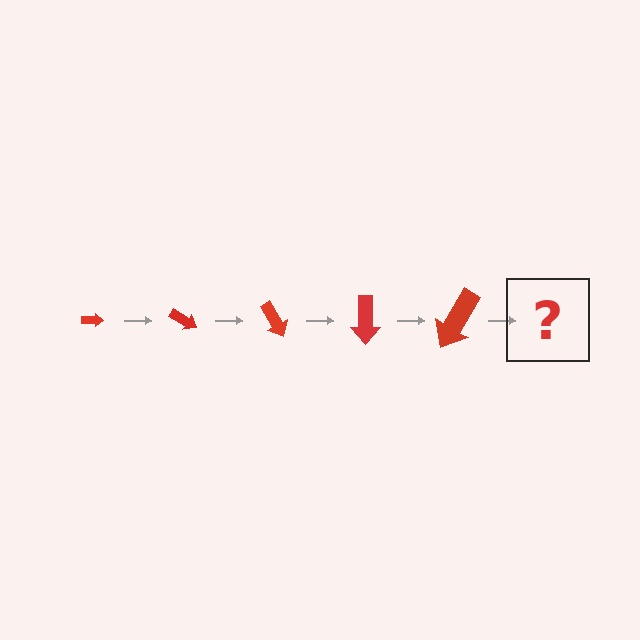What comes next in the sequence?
The next element should be an arrow, larger than the previous one and rotated 150 degrees from the start.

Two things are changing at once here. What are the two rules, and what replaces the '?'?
The two rules are that the arrow grows larger each step and it rotates 30 degrees each step. The '?' should be an arrow, larger than the previous one and rotated 150 degrees from the start.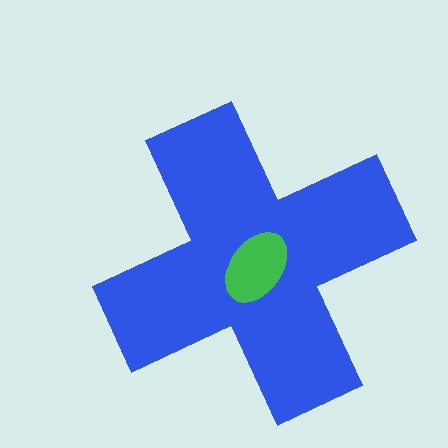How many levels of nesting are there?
2.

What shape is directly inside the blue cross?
The green ellipse.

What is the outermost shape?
The blue cross.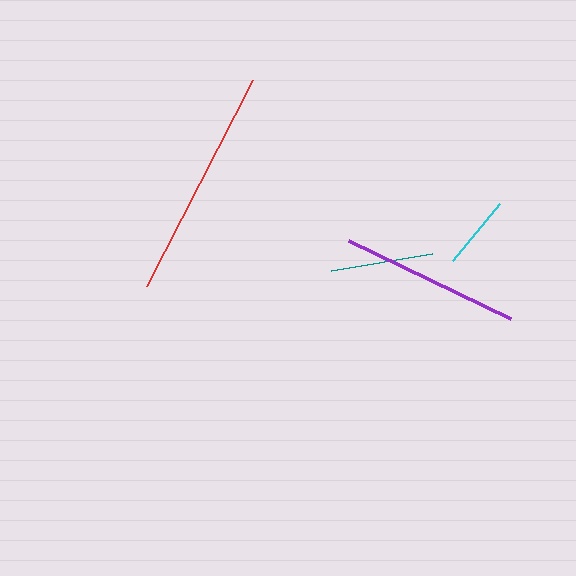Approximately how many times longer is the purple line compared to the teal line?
The purple line is approximately 1.8 times the length of the teal line.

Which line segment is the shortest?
The cyan line is the shortest at approximately 74 pixels.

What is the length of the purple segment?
The purple segment is approximately 180 pixels long.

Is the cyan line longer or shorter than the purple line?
The purple line is longer than the cyan line.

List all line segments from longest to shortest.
From longest to shortest: red, purple, teal, cyan.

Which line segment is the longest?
The red line is the longest at approximately 231 pixels.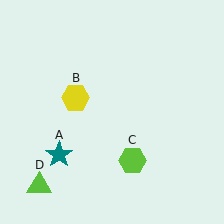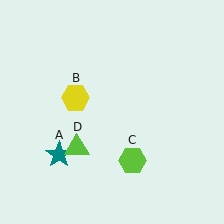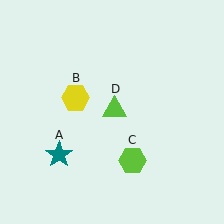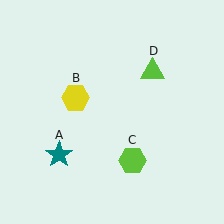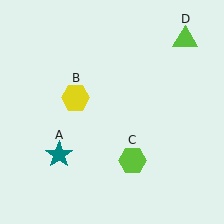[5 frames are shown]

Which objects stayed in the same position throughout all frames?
Teal star (object A) and yellow hexagon (object B) and lime hexagon (object C) remained stationary.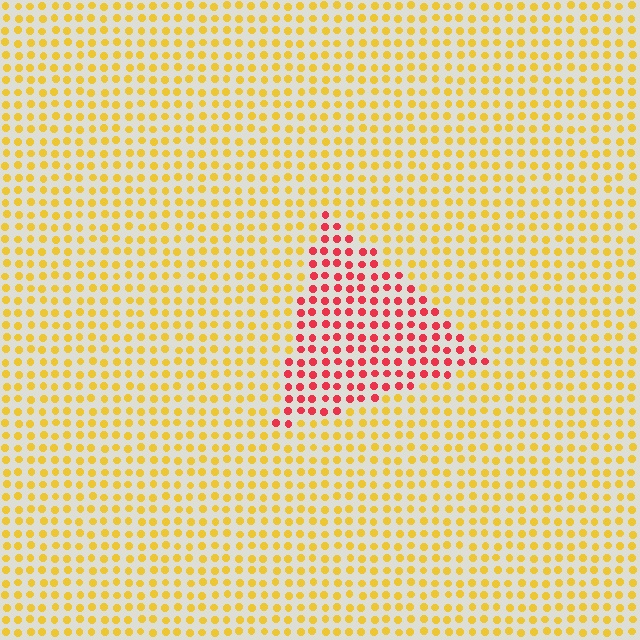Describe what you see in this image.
The image is filled with small yellow elements in a uniform arrangement. A triangle-shaped region is visible where the elements are tinted to a slightly different hue, forming a subtle color boundary.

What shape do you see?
I see a triangle.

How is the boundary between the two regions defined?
The boundary is defined purely by a slight shift in hue (about 56 degrees). Spacing, size, and orientation are identical on both sides.